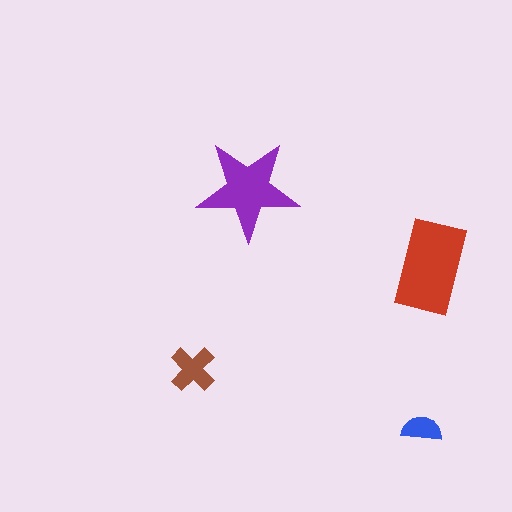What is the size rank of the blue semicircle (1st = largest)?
4th.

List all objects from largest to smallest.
The red rectangle, the purple star, the brown cross, the blue semicircle.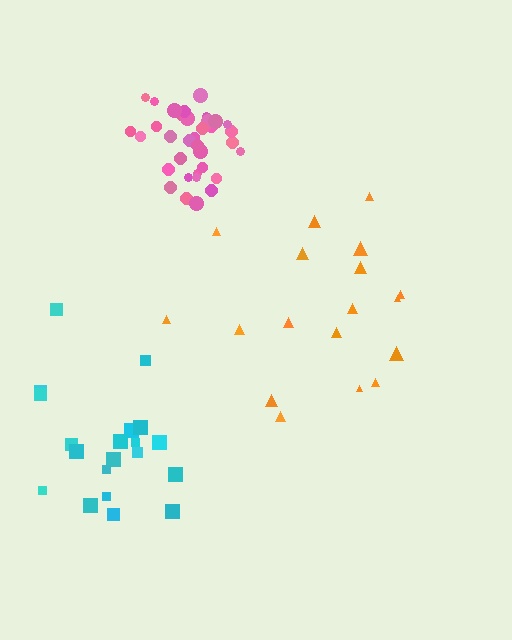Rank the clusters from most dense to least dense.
pink, cyan, orange.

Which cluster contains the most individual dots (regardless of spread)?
Pink (35).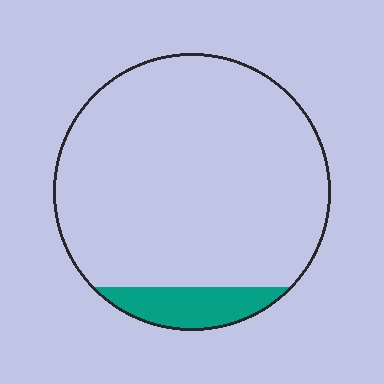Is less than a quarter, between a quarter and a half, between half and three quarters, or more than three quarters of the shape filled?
Less than a quarter.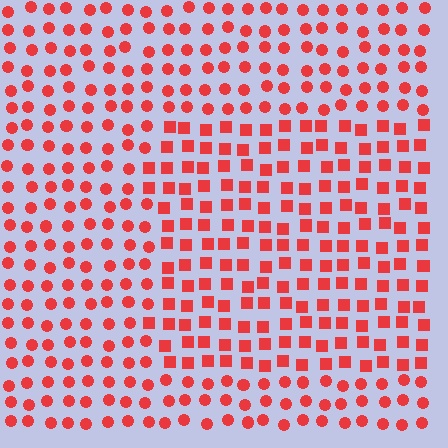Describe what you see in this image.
The image is filled with small red elements arranged in a uniform grid. A rectangle-shaped region contains squares, while the surrounding area contains circles. The boundary is defined purely by the change in element shape.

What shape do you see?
I see a rectangle.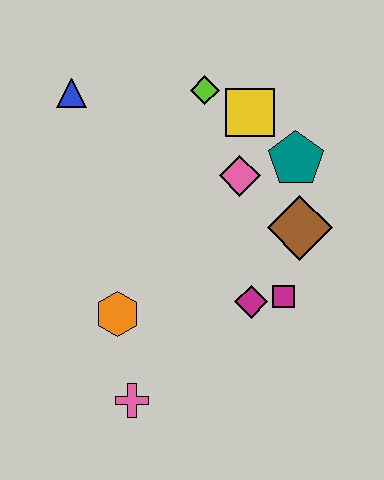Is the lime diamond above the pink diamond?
Yes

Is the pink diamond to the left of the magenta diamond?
Yes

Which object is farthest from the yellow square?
The pink cross is farthest from the yellow square.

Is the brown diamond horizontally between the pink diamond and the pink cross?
No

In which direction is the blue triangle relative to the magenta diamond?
The blue triangle is above the magenta diamond.